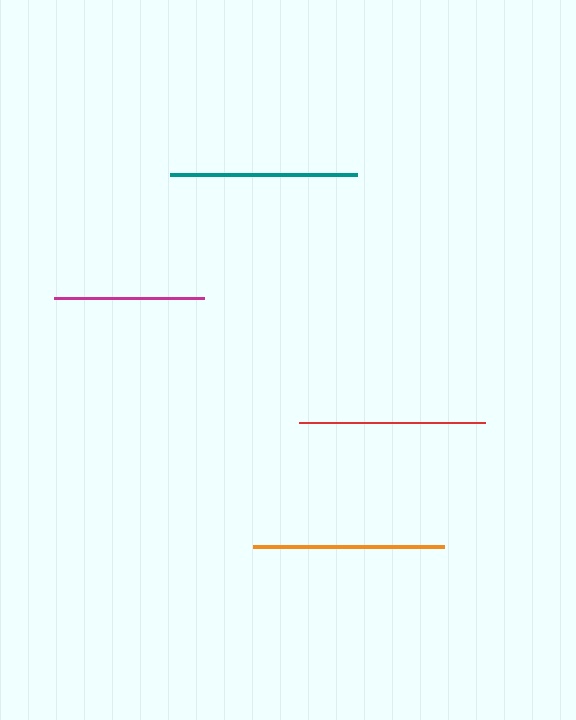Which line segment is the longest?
The orange line is the longest at approximately 190 pixels.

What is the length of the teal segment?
The teal segment is approximately 186 pixels long.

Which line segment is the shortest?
The magenta line is the shortest at approximately 149 pixels.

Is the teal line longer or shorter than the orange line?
The orange line is longer than the teal line.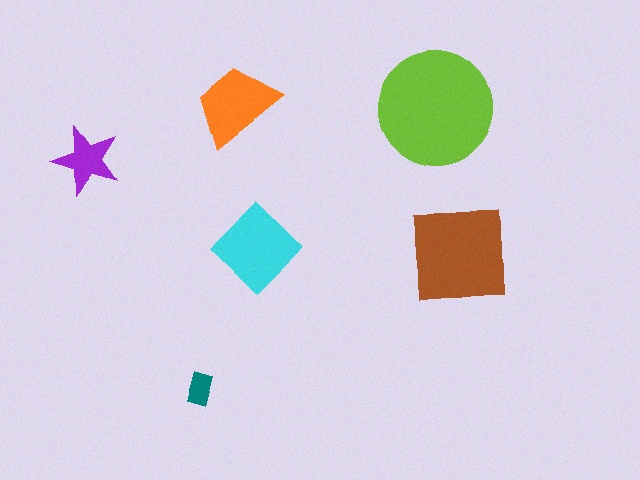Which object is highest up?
The orange trapezoid is topmost.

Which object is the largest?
The lime circle.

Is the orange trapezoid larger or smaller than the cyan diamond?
Smaller.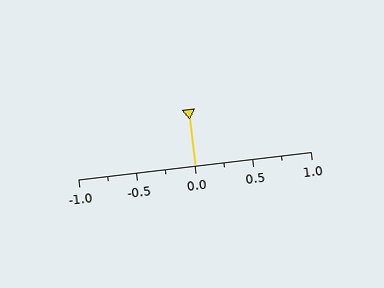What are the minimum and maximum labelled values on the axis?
The axis runs from -1.0 to 1.0.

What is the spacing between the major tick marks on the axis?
The major ticks are spaced 0.5 apart.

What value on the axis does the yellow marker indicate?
The marker indicates approximately 0.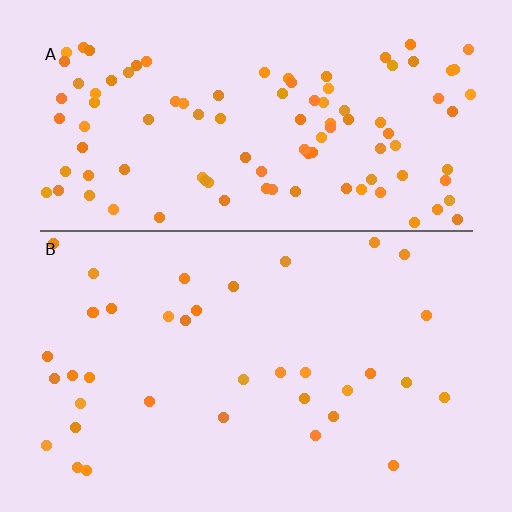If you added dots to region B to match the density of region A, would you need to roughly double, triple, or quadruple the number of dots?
Approximately triple.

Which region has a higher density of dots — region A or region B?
A (the top).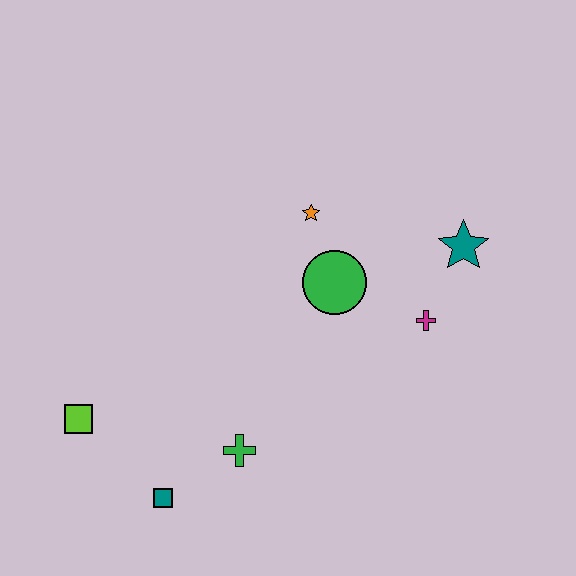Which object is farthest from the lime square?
The teal star is farthest from the lime square.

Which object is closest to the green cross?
The teal square is closest to the green cross.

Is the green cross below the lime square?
Yes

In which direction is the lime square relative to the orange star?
The lime square is to the left of the orange star.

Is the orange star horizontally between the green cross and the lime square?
No